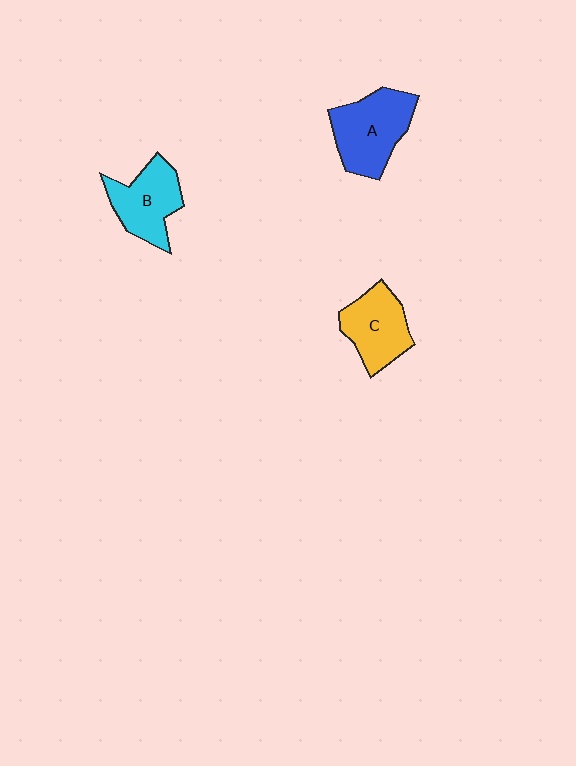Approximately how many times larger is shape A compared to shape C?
Approximately 1.2 times.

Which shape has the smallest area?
Shape C (yellow).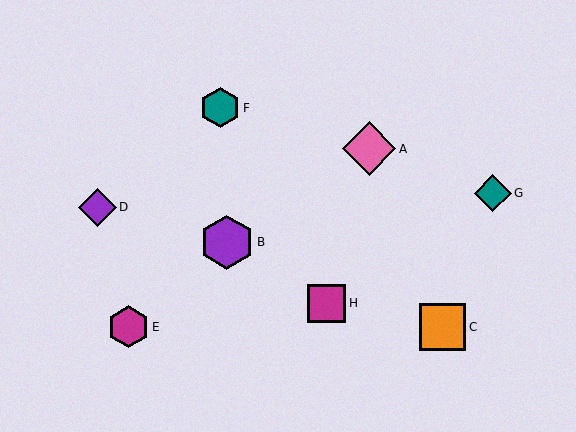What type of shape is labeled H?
Shape H is a magenta square.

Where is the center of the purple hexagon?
The center of the purple hexagon is at (227, 242).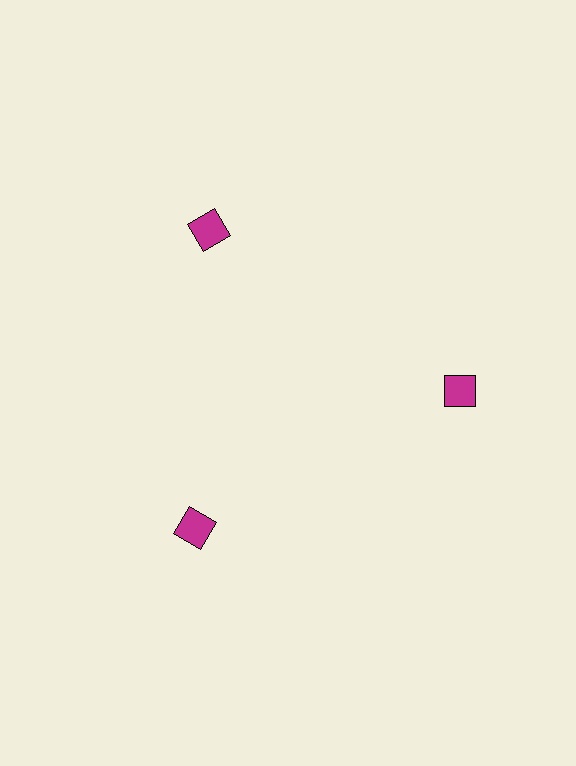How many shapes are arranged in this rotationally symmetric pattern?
There are 3 shapes, arranged in 3 groups of 1.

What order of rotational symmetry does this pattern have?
This pattern has 3-fold rotational symmetry.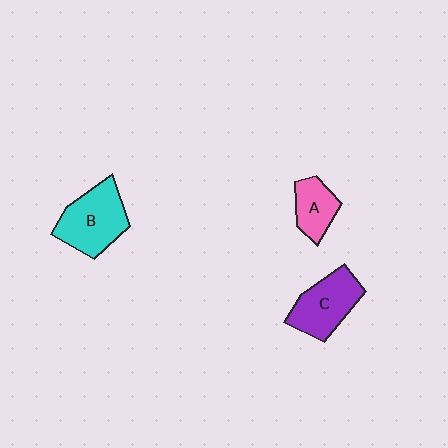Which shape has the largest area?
Shape B (cyan).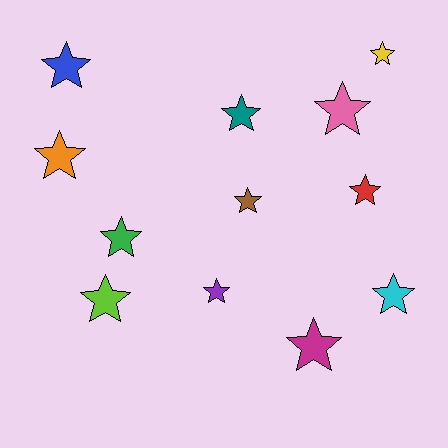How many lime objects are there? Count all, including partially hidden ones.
There is 1 lime object.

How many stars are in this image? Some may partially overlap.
There are 12 stars.